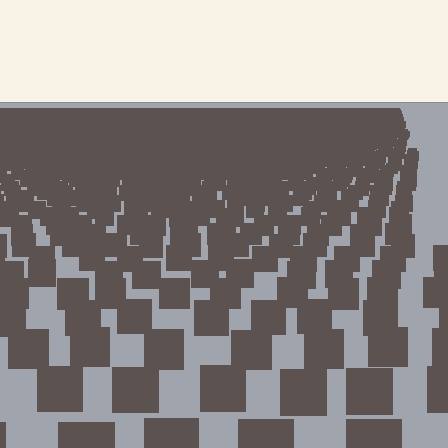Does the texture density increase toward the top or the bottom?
Density increases toward the top.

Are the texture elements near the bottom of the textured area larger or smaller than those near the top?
Larger. Near the bottom, elements are closer to the viewer and appear at a bigger on-screen size.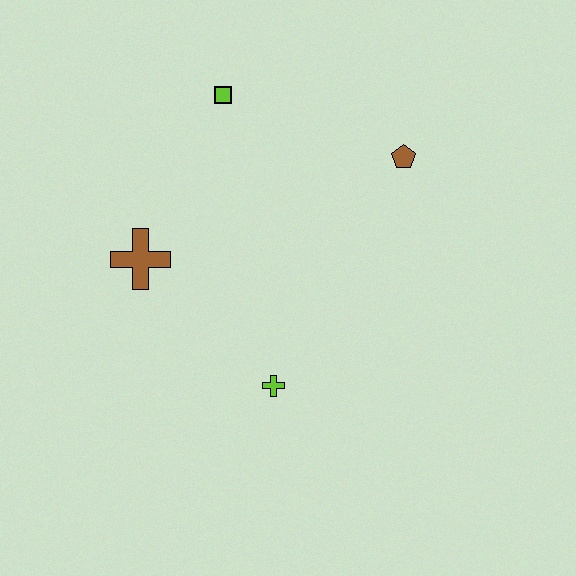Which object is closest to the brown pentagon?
The lime square is closest to the brown pentagon.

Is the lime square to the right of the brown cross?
Yes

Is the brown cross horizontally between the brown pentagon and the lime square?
No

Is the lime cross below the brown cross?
Yes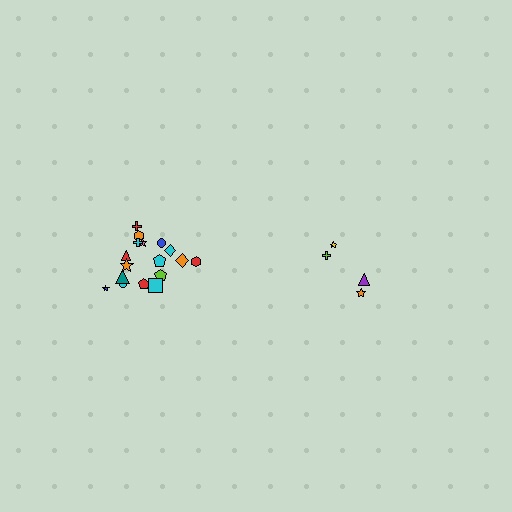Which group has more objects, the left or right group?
The left group.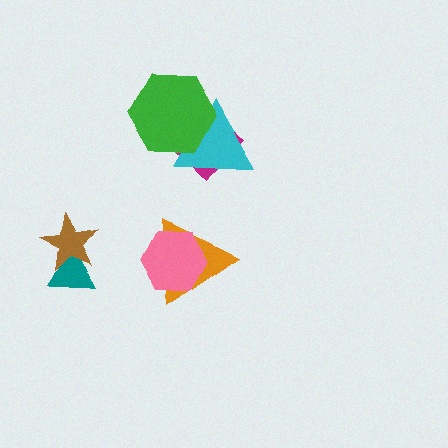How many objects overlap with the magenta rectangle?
2 objects overlap with the magenta rectangle.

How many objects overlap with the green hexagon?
2 objects overlap with the green hexagon.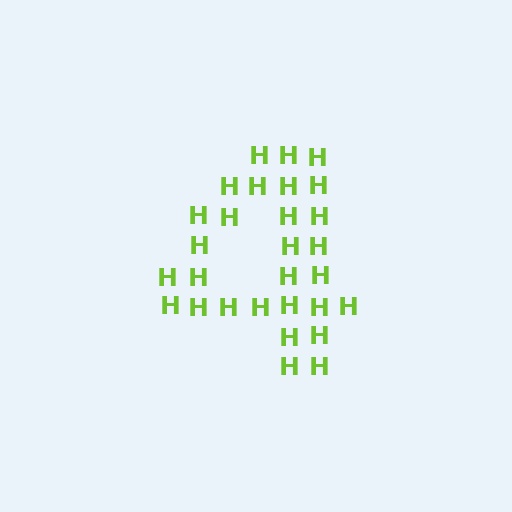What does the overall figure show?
The overall figure shows the digit 4.